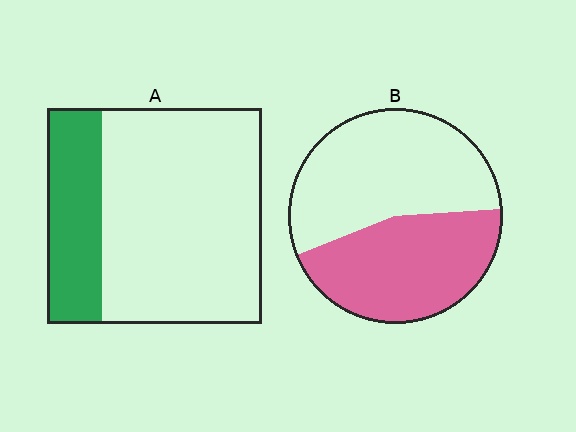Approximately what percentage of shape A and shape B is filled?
A is approximately 25% and B is approximately 45%.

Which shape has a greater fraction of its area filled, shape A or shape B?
Shape B.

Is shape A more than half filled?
No.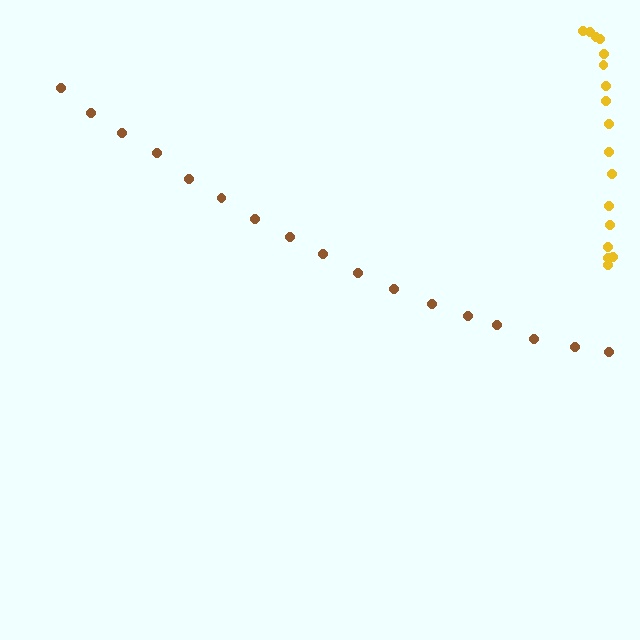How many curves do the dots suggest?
There are 2 distinct paths.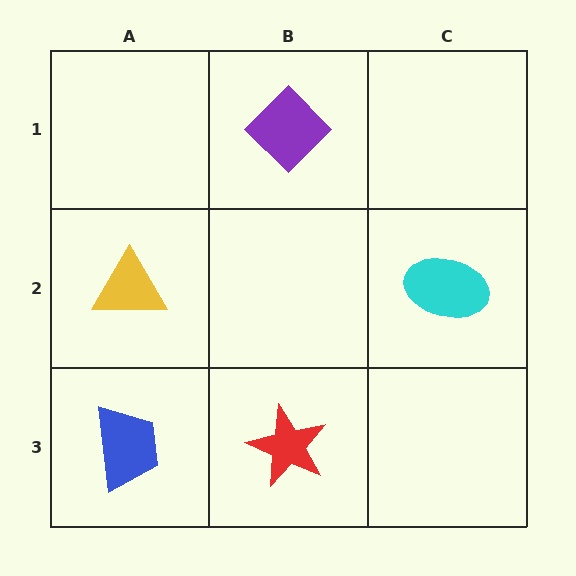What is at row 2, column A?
A yellow triangle.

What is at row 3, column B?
A red star.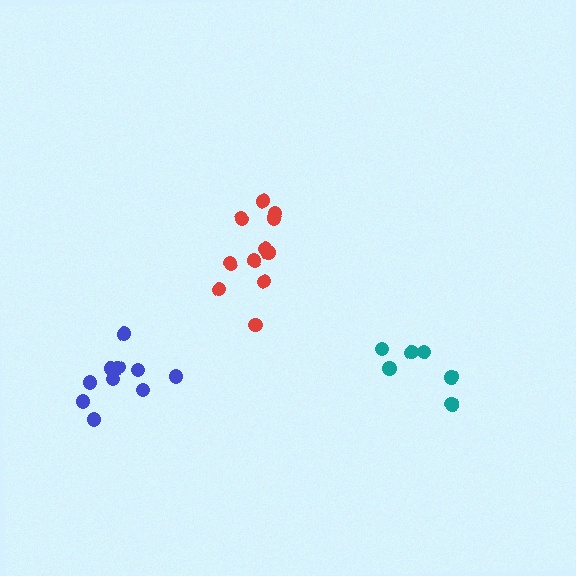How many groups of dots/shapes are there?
There are 3 groups.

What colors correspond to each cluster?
The clusters are colored: red, teal, blue.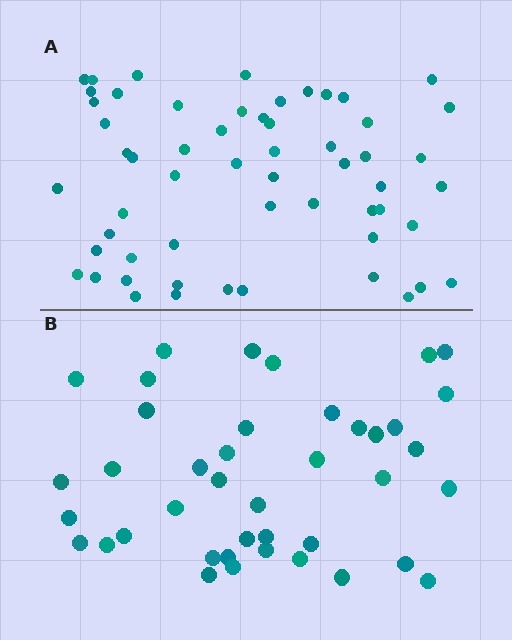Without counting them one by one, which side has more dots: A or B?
Region A (the top region) has more dots.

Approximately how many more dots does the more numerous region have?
Region A has approximately 15 more dots than region B.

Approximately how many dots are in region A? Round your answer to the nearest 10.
About 60 dots. (The exact count is 57, which rounds to 60.)